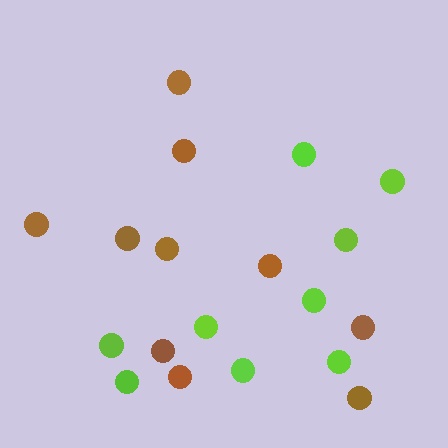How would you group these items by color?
There are 2 groups: one group of lime circles (9) and one group of brown circles (10).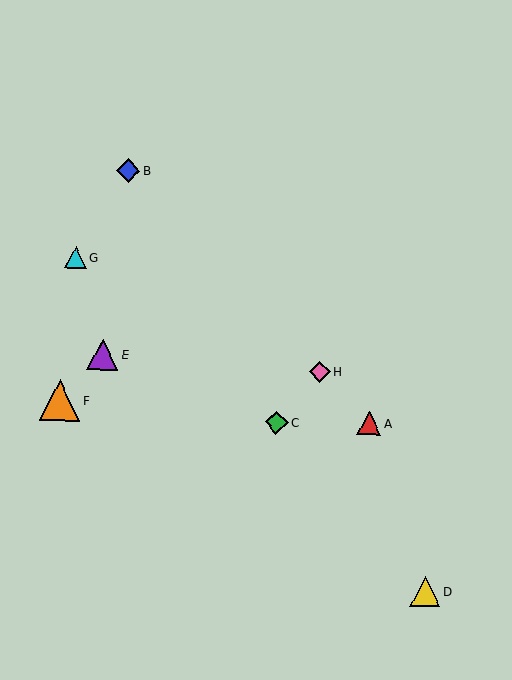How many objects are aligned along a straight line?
3 objects (A, B, H) are aligned along a straight line.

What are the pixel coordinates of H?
Object H is at (320, 371).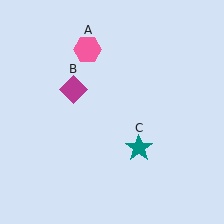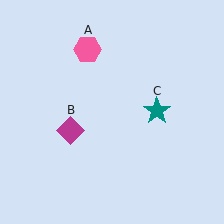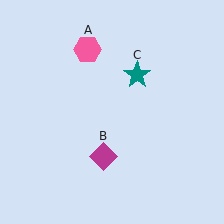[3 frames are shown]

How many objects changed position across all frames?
2 objects changed position: magenta diamond (object B), teal star (object C).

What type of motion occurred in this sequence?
The magenta diamond (object B), teal star (object C) rotated counterclockwise around the center of the scene.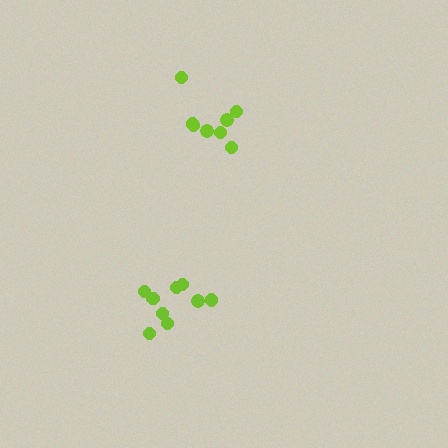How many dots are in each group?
Group 1: 8 dots, Group 2: 9 dots (17 total).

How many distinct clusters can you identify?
There are 2 distinct clusters.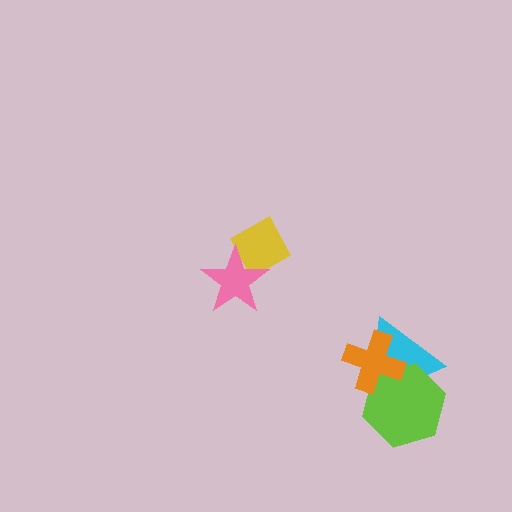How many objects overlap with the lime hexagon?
2 objects overlap with the lime hexagon.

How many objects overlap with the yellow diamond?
1 object overlaps with the yellow diamond.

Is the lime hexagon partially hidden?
Yes, it is partially covered by another shape.